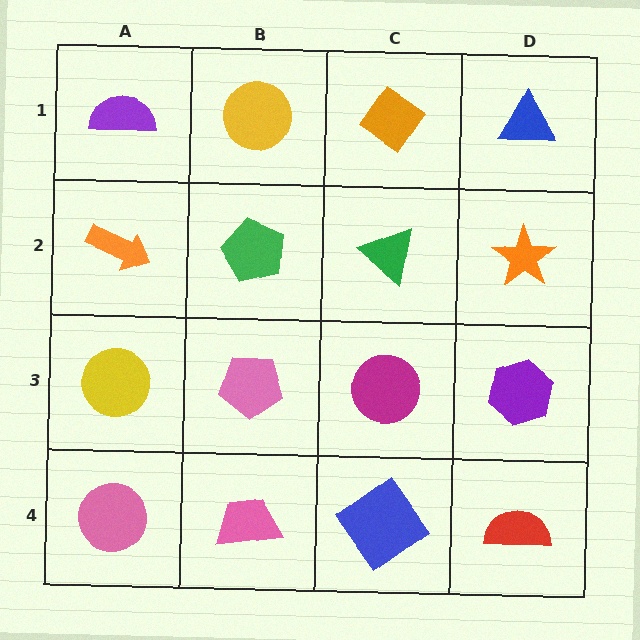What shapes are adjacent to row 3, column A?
An orange arrow (row 2, column A), a pink circle (row 4, column A), a pink pentagon (row 3, column B).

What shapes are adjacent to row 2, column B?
A yellow circle (row 1, column B), a pink pentagon (row 3, column B), an orange arrow (row 2, column A), a green triangle (row 2, column C).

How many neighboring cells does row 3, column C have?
4.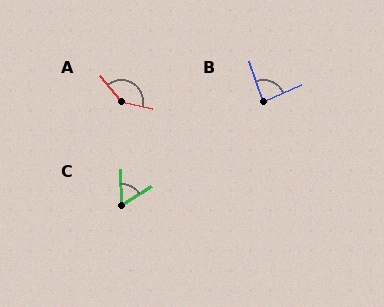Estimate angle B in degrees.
Approximately 84 degrees.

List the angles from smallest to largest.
C (60°), B (84°), A (141°).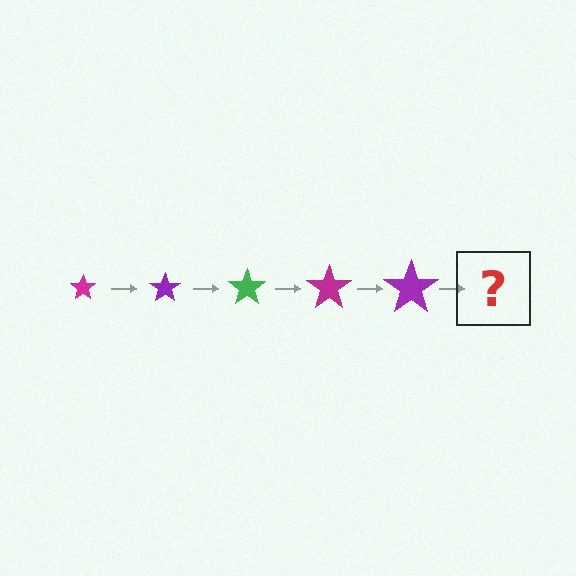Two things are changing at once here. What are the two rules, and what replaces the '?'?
The two rules are that the star grows larger each step and the color cycles through magenta, purple, and green. The '?' should be a green star, larger than the previous one.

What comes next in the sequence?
The next element should be a green star, larger than the previous one.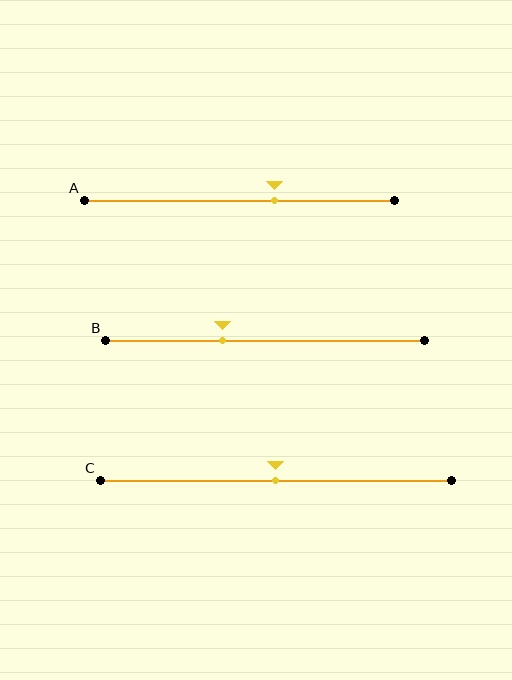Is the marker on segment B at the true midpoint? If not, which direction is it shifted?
No, the marker on segment B is shifted to the left by about 13% of the segment length.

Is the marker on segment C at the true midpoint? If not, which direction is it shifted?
Yes, the marker on segment C is at the true midpoint.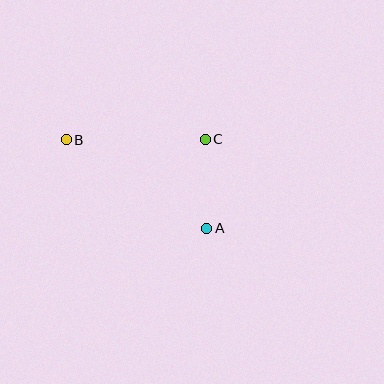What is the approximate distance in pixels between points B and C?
The distance between B and C is approximately 139 pixels.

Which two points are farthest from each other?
Points A and B are farthest from each other.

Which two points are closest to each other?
Points A and C are closest to each other.